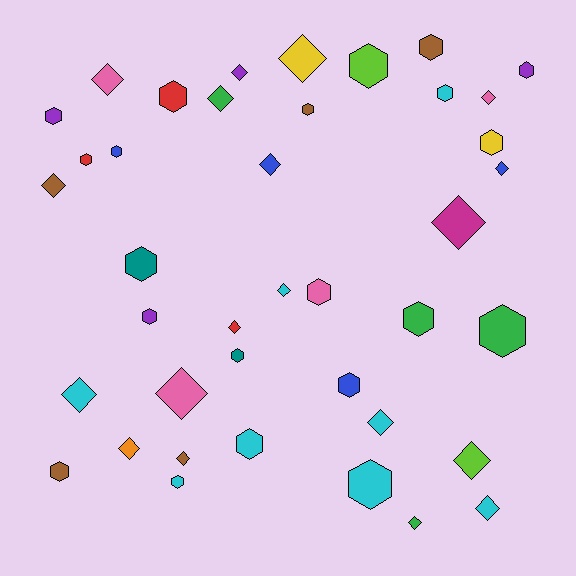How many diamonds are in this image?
There are 19 diamonds.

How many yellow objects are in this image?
There are 2 yellow objects.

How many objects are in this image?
There are 40 objects.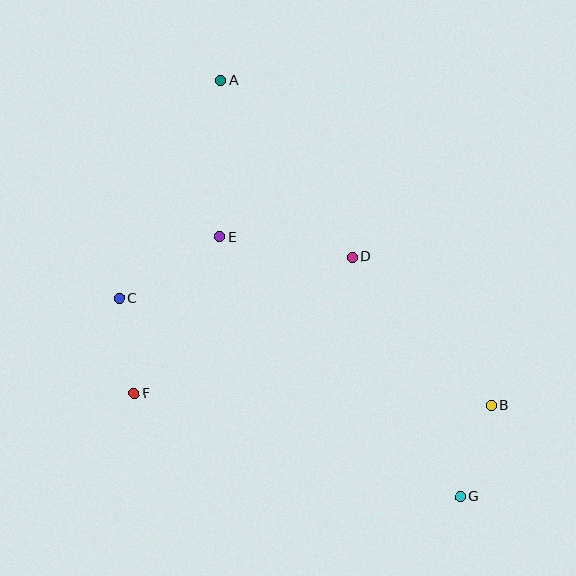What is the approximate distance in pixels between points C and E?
The distance between C and E is approximately 118 pixels.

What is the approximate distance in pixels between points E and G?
The distance between E and G is approximately 353 pixels.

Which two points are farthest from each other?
Points A and G are farthest from each other.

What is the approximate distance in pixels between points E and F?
The distance between E and F is approximately 178 pixels.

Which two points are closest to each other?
Points B and G are closest to each other.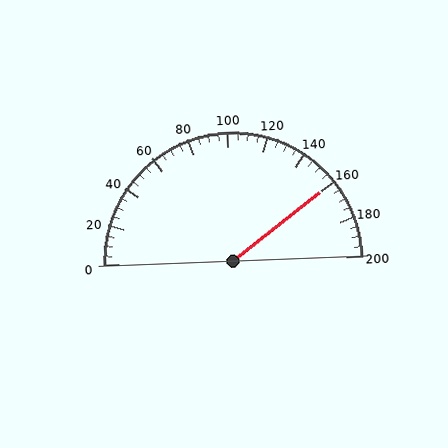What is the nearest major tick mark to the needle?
The nearest major tick mark is 160.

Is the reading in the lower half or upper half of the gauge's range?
The reading is in the upper half of the range (0 to 200).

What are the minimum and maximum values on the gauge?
The gauge ranges from 0 to 200.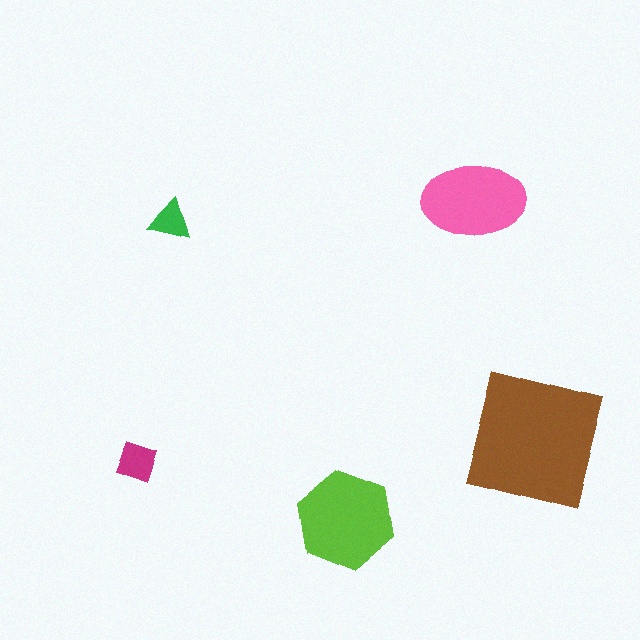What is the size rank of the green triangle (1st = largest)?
5th.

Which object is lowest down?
The lime hexagon is bottommost.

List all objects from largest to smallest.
The brown square, the lime hexagon, the pink ellipse, the magenta diamond, the green triangle.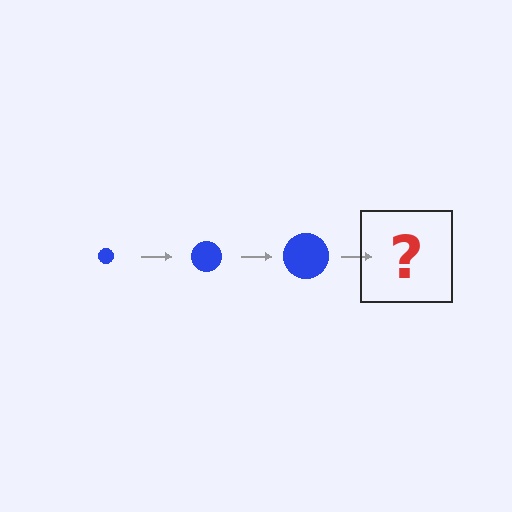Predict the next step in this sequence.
The next step is a blue circle, larger than the previous one.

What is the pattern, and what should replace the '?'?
The pattern is that the circle gets progressively larger each step. The '?' should be a blue circle, larger than the previous one.